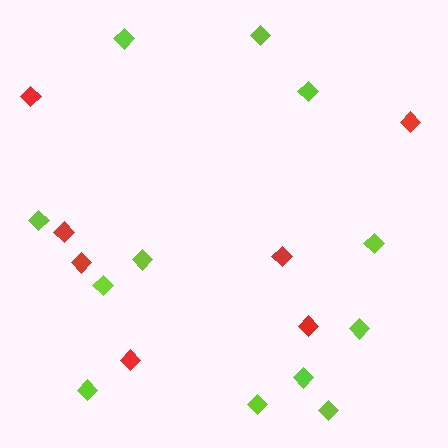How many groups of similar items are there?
There are 2 groups: one group of lime diamonds (12) and one group of red diamonds (7).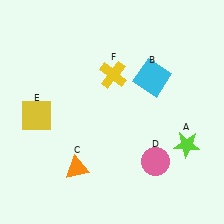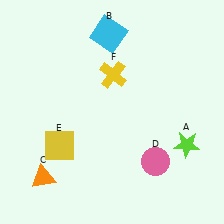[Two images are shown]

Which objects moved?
The objects that moved are: the cyan square (B), the orange triangle (C), the yellow square (E).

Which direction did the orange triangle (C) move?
The orange triangle (C) moved left.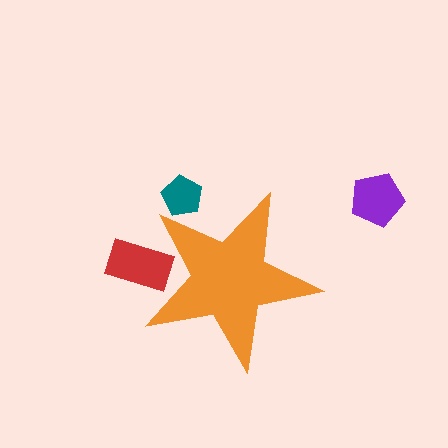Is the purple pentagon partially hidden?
No, the purple pentagon is fully visible.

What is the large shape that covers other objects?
An orange star.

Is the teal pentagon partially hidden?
Yes, the teal pentagon is partially hidden behind the orange star.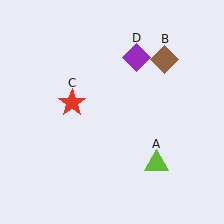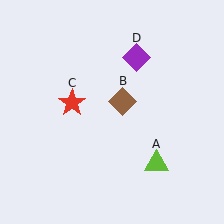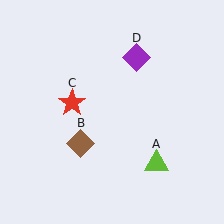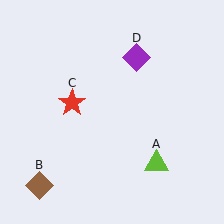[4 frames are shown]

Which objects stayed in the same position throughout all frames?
Lime triangle (object A) and red star (object C) and purple diamond (object D) remained stationary.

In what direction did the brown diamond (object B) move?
The brown diamond (object B) moved down and to the left.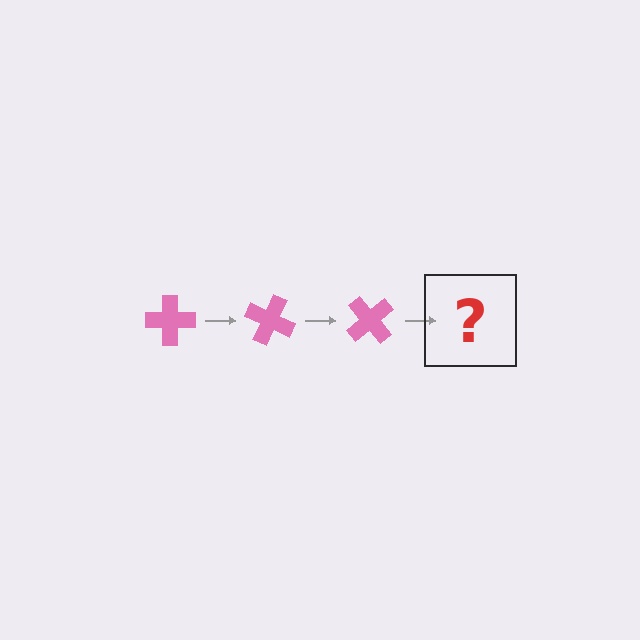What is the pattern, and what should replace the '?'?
The pattern is that the cross rotates 25 degrees each step. The '?' should be a pink cross rotated 75 degrees.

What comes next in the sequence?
The next element should be a pink cross rotated 75 degrees.